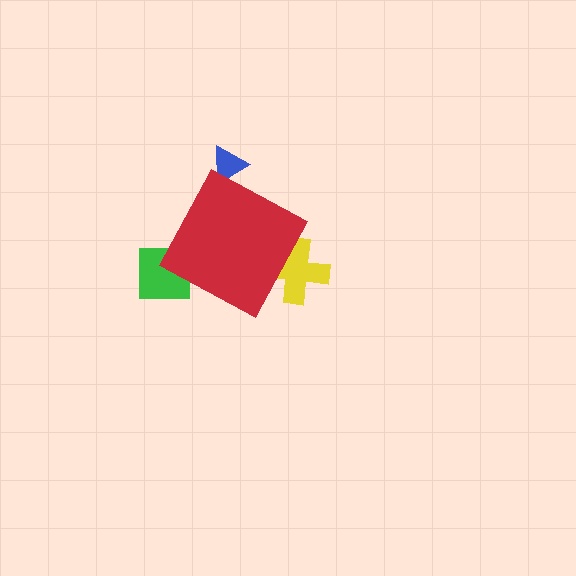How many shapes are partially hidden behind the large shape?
3 shapes are partially hidden.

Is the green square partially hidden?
Yes, the green square is partially hidden behind the red diamond.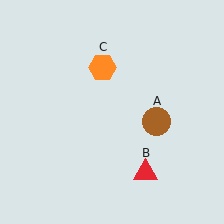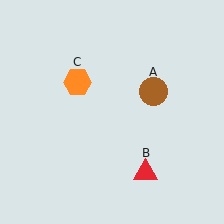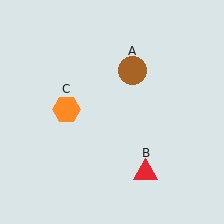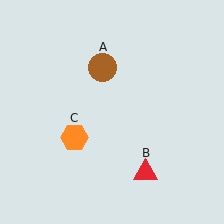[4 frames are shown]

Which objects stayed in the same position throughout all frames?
Red triangle (object B) remained stationary.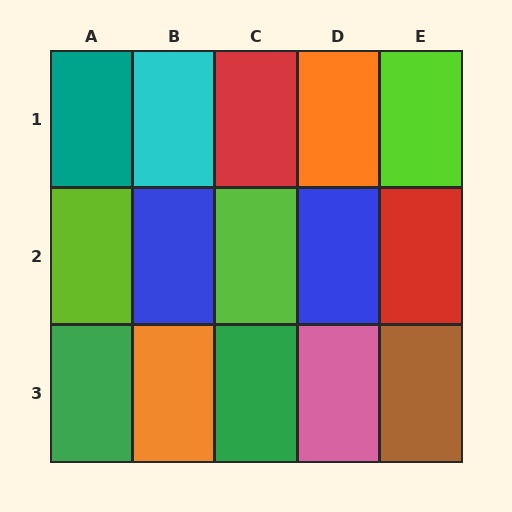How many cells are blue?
2 cells are blue.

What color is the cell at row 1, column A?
Teal.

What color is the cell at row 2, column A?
Lime.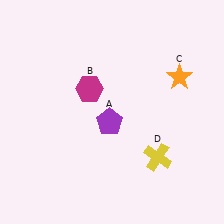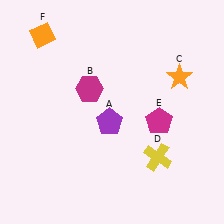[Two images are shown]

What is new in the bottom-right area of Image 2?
A magenta pentagon (E) was added in the bottom-right area of Image 2.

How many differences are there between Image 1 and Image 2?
There are 2 differences between the two images.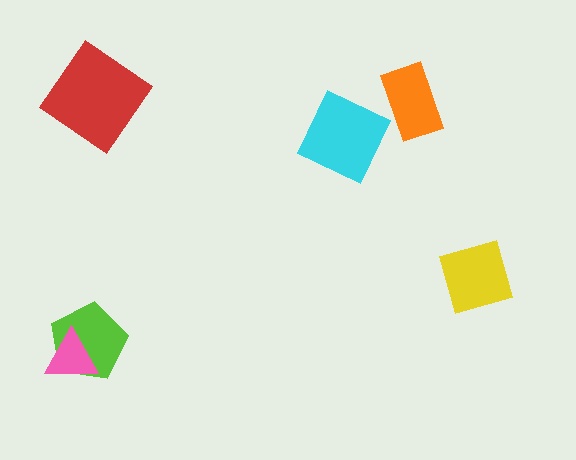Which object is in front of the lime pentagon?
The pink triangle is in front of the lime pentagon.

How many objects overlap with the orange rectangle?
0 objects overlap with the orange rectangle.